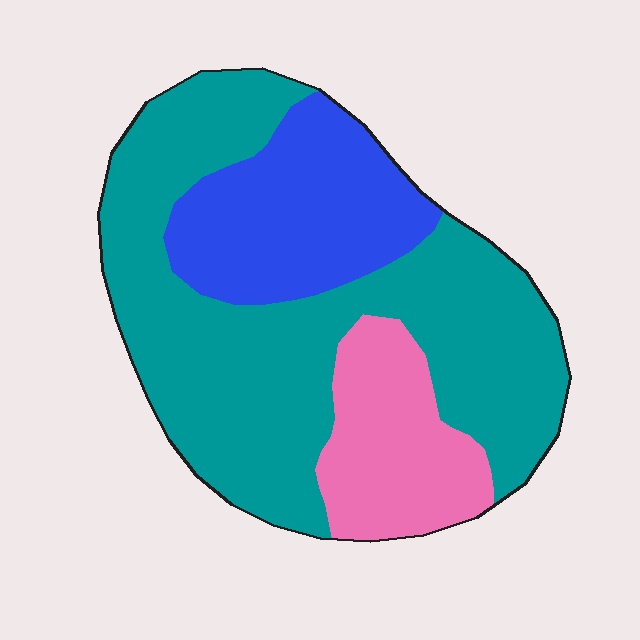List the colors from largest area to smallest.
From largest to smallest: teal, blue, pink.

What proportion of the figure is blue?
Blue covers around 25% of the figure.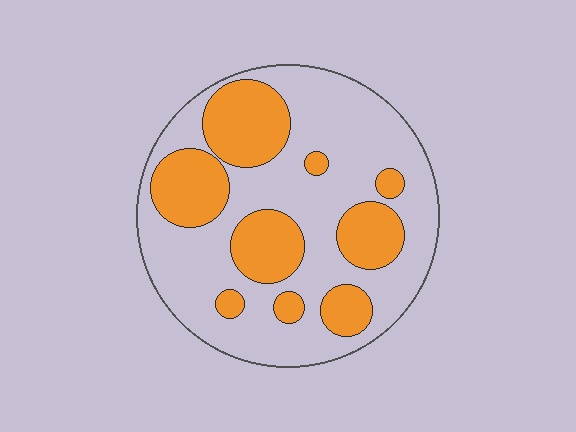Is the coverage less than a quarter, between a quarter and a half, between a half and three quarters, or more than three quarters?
Between a quarter and a half.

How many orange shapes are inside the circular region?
9.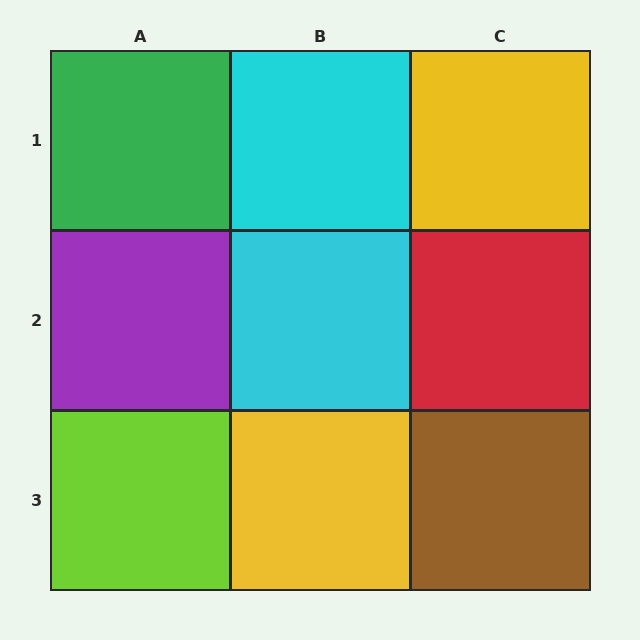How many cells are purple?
1 cell is purple.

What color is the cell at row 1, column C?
Yellow.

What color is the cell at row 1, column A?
Green.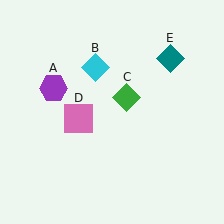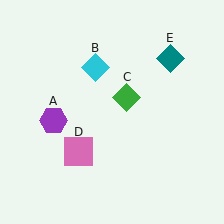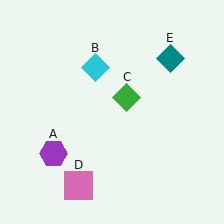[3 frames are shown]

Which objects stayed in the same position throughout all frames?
Cyan diamond (object B) and green diamond (object C) and teal diamond (object E) remained stationary.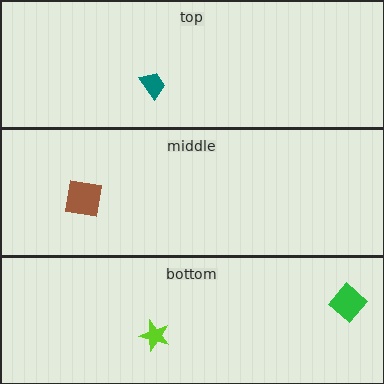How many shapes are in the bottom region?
2.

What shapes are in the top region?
The teal trapezoid.